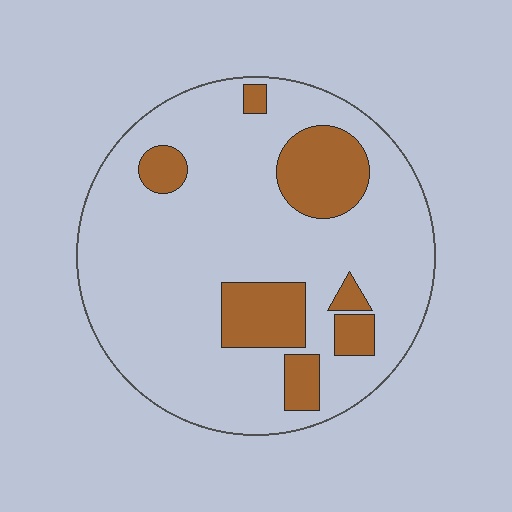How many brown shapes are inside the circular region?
7.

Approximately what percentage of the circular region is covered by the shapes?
Approximately 20%.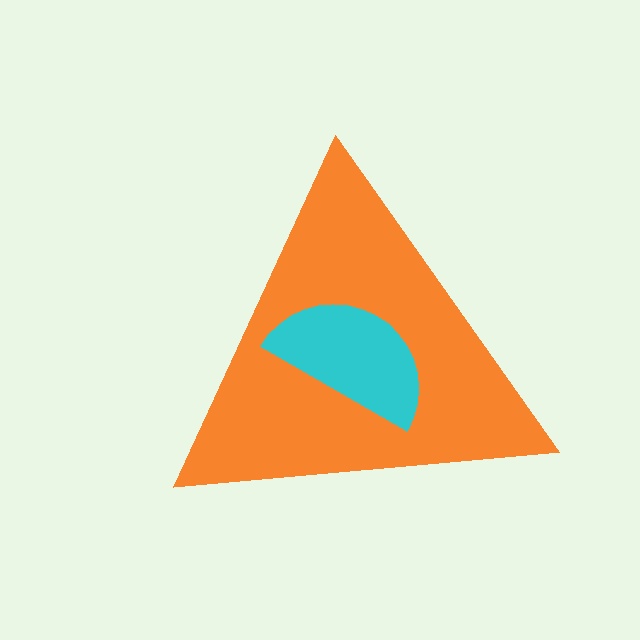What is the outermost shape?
The orange triangle.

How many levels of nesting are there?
2.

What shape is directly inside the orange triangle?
The cyan semicircle.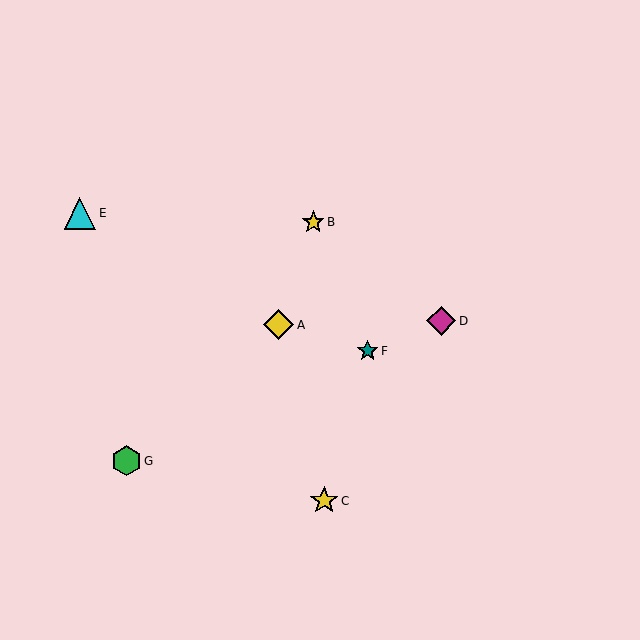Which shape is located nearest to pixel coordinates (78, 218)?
The cyan triangle (labeled E) at (80, 213) is nearest to that location.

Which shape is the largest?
The cyan triangle (labeled E) is the largest.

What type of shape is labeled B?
Shape B is a yellow star.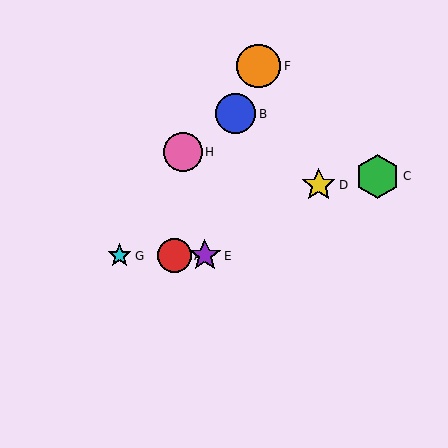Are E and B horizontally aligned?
No, E is at y≈256 and B is at y≈114.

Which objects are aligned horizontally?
Objects A, E, G are aligned horizontally.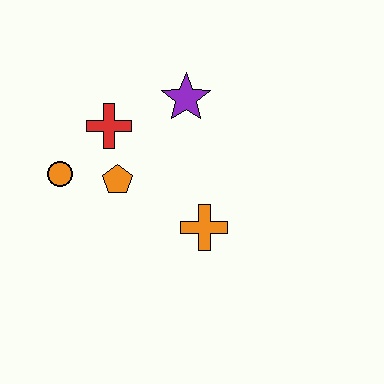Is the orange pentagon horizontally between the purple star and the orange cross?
No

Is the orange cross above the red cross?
No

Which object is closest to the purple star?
The red cross is closest to the purple star.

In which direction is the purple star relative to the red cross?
The purple star is to the right of the red cross.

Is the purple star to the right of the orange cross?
No